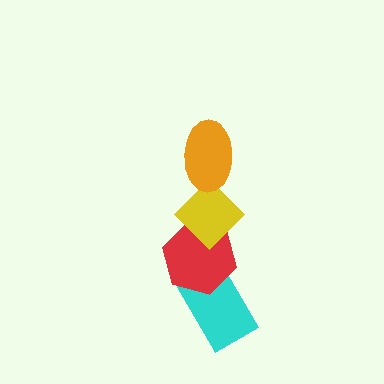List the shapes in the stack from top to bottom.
From top to bottom: the orange ellipse, the yellow diamond, the red hexagon, the cyan rectangle.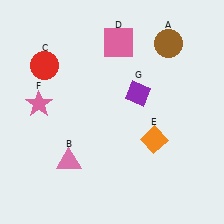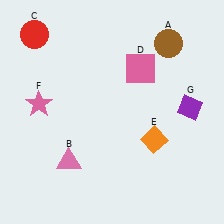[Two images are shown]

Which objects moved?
The objects that moved are: the red circle (C), the pink square (D), the purple diamond (G).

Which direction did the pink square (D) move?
The pink square (D) moved down.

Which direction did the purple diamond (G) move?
The purple diamond (G) moved right.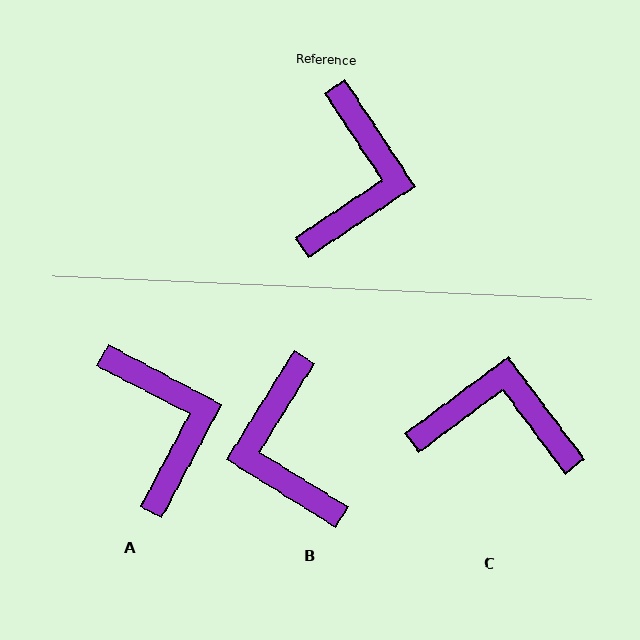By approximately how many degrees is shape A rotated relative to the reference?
Approximately 29 degrees counter-clockwise.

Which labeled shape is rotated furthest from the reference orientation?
B, about 155 degrees away.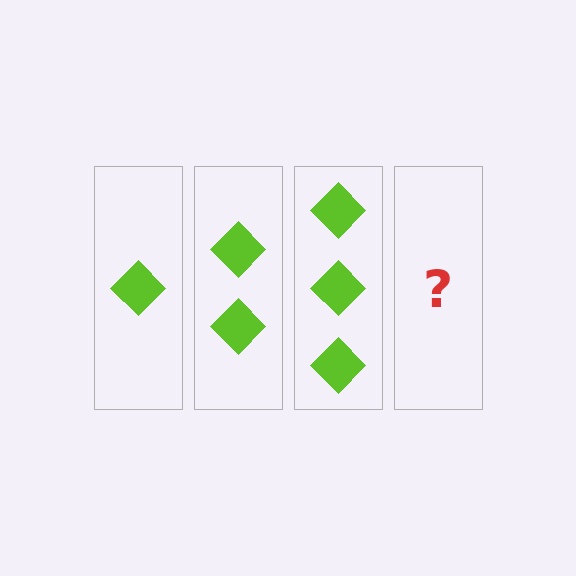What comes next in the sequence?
The next element should be 4 diamonds.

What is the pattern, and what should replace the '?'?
The pattern is that each step adds one more diamond. The '?' should be 4 diamonds.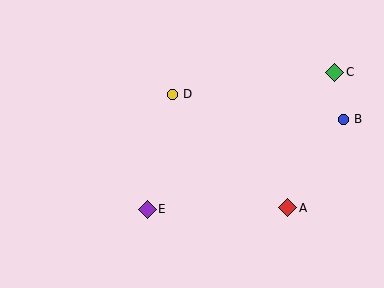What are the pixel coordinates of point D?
Point D is at (172, 94).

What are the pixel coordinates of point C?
Point C is at (335, 73).